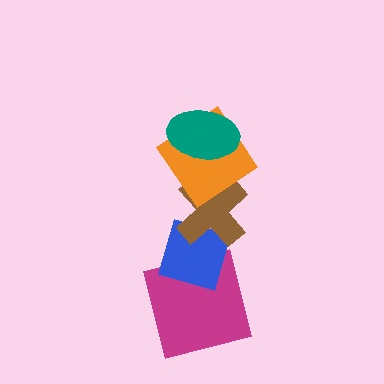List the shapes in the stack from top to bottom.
From top to bottom: the teal ellipse, the orange diamond, the brown cross, the blue diamond, the magenta square.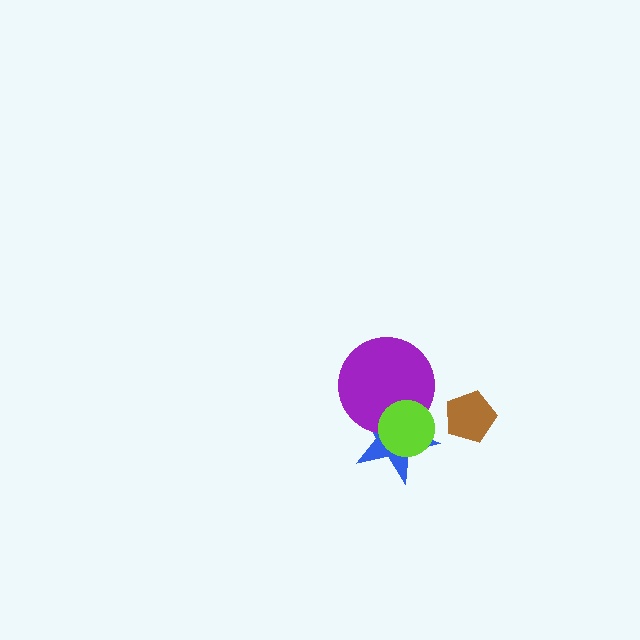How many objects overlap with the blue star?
2 objects overlap with the blue star.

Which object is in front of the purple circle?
The lime circle is in front of the purple circle.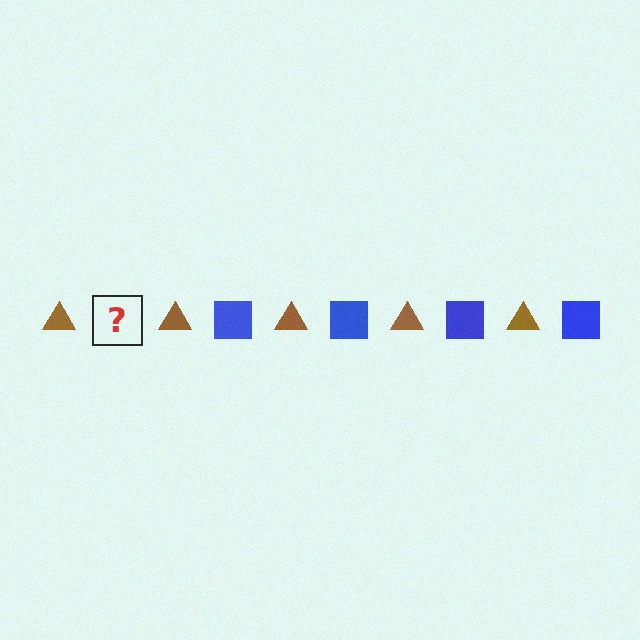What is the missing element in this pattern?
The missing element is a blue square.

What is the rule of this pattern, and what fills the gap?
The rule is that the pattern alternates between brown triangle and blue square. The gap should be filled with a blue square.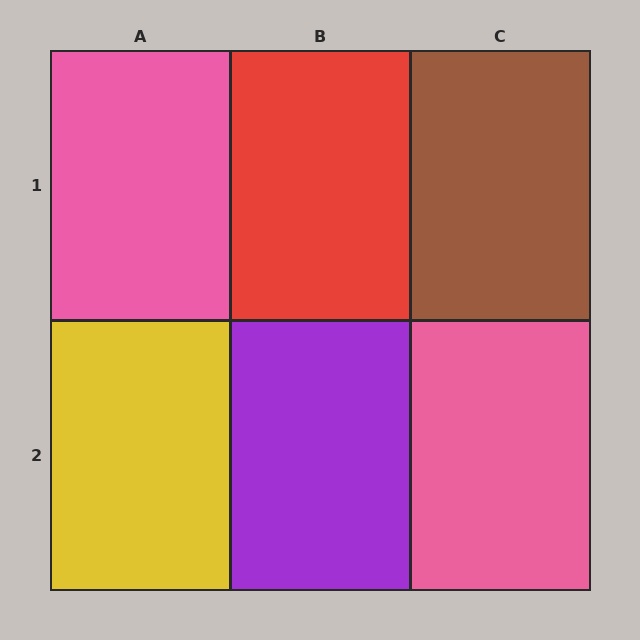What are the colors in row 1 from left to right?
Pink, red, brown.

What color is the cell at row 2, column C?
Pink.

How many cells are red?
1 cell is red.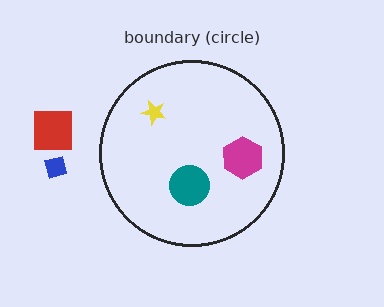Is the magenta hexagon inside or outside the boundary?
Inside.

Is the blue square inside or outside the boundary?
Outside.